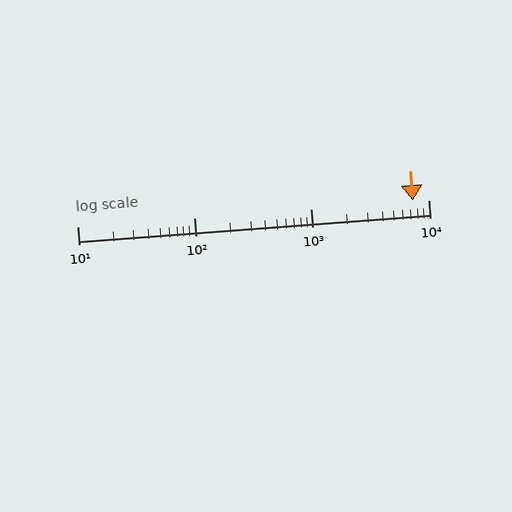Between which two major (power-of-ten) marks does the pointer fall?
The pointer is between 1000 and 10000.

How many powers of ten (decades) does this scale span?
The scale spans 3 decades, from 10 to 10000.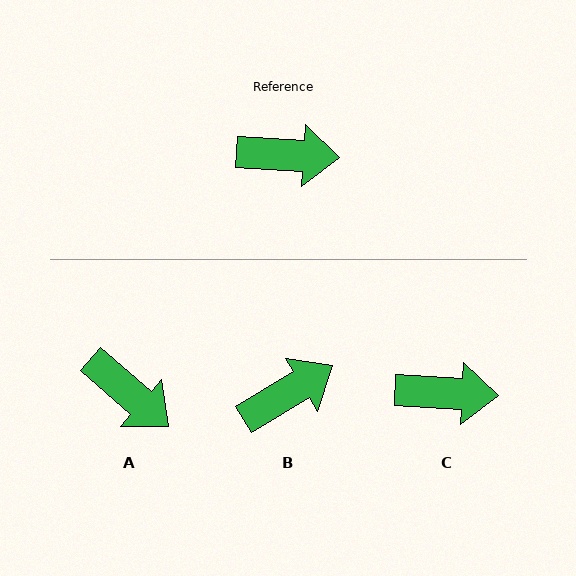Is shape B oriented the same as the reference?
No, it is off by about 34 degrees.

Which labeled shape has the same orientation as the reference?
C.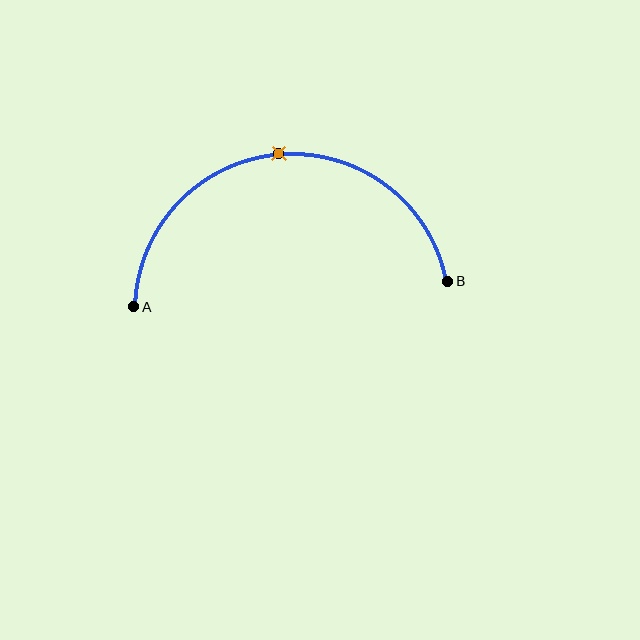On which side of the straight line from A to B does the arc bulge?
The arc bulges above the straight line connecting A and B.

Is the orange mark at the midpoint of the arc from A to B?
Yes. The orange mark lies on the arc at equal arc-length from both A and B — it is the arc midpoint.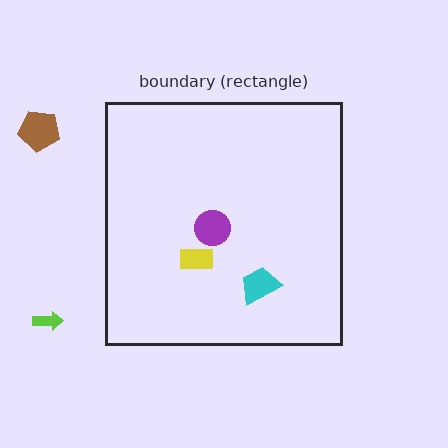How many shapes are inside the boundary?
3 inside, 2 outside.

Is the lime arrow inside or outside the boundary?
Outside.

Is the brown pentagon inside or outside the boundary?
Outside.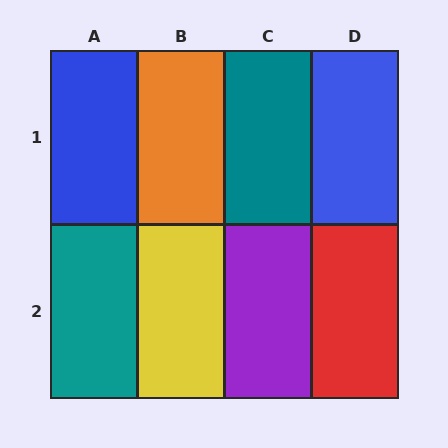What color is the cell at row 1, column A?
Blue.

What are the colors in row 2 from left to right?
Teal, yellow, purple, red.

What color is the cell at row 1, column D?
Blue.